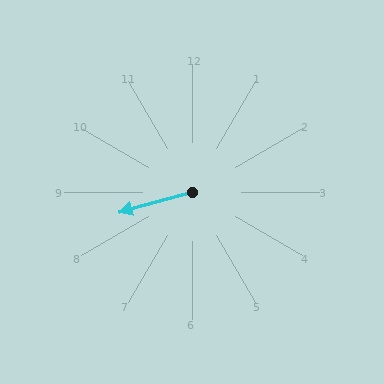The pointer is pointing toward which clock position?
Roughly 8 o'clock.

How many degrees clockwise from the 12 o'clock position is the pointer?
Approximately 255 degrees.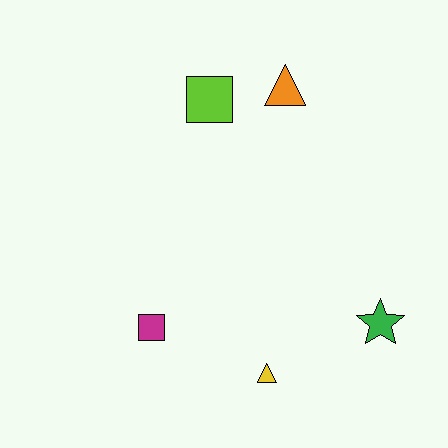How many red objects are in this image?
There are no red objects.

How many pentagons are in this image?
There are no pentagons.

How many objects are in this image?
There are 5 objects.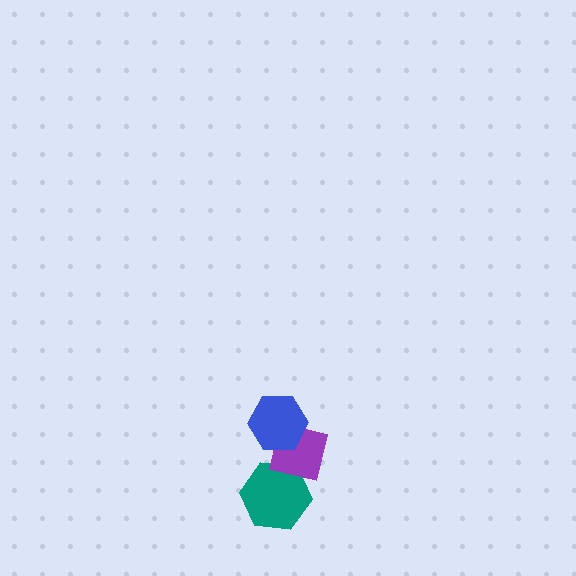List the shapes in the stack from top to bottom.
From top to bottom: the blue hexagon, the purple square, the teal hexagon.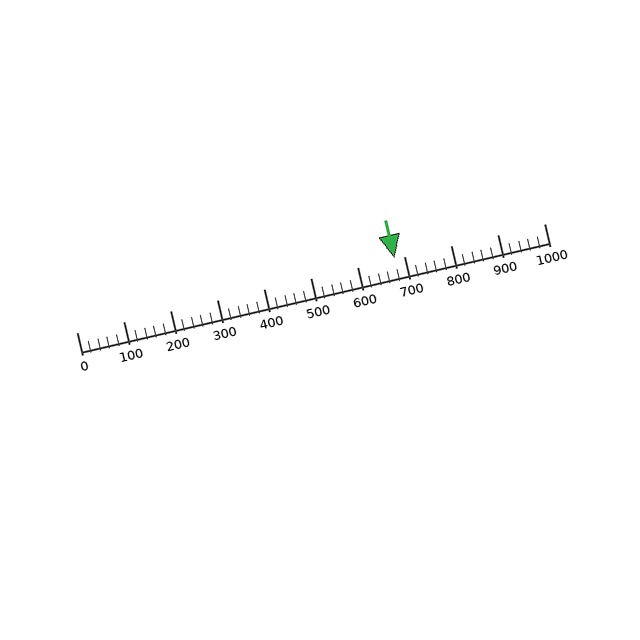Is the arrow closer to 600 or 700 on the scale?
The arrow is closer to 700.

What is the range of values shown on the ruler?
The ruler shows values from 0 to 1000.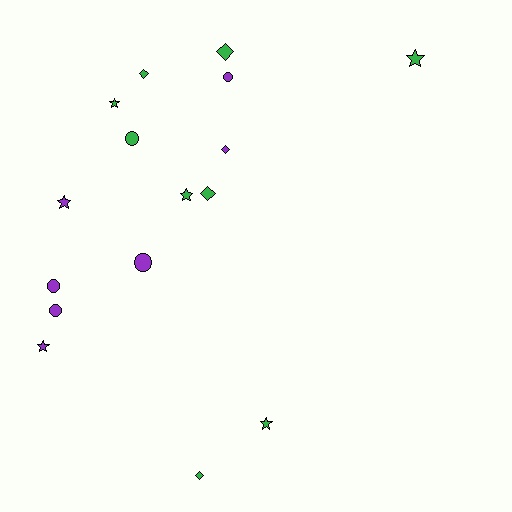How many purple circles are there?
There are 4 purple circles.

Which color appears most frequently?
Green, with 9 objects.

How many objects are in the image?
There are 16 objects.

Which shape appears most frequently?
Star, with 6 objects.